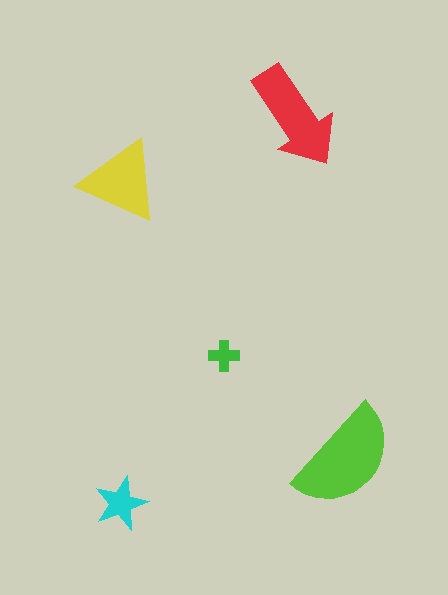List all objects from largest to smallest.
The lime semicircle, the red arrow, the yellow triangle, the cyan star, the green cross.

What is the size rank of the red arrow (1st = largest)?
2nd.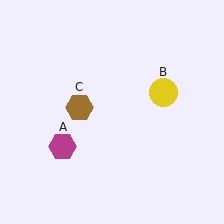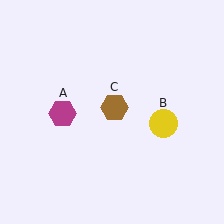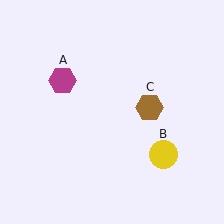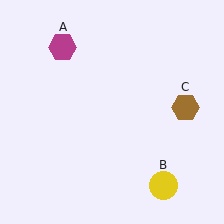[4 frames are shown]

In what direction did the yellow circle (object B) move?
The yellow circle (object B) moved down.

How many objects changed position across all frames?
3 objects changed position: magenta hexagon (object A), yellow circle (object B), brown hexagon (object C).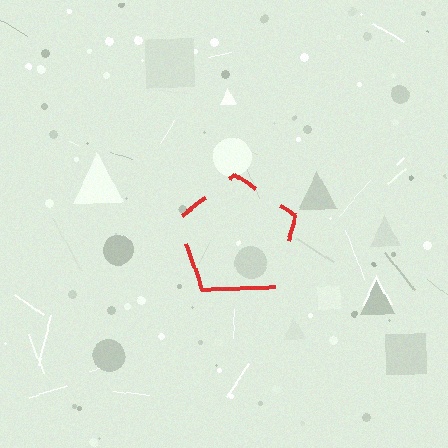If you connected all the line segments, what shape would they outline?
They would outline a pentagon.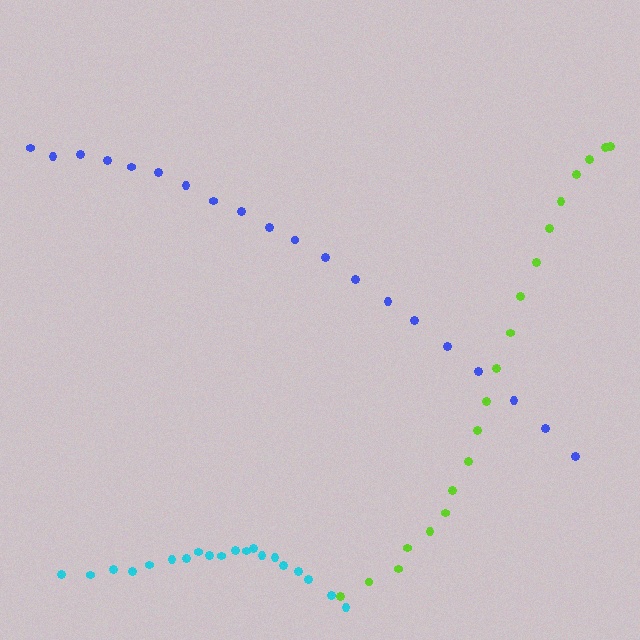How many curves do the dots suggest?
There are 3 distinct paths.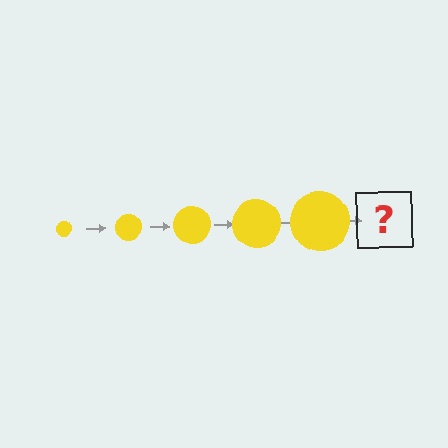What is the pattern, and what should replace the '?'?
The pattern is that the circle gets progressively larger each step. The '?' should be a yellow circle, larger than the previous one.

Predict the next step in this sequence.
The next step is a yellow circle, larger than the previous one.